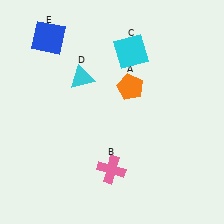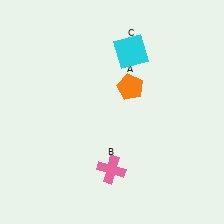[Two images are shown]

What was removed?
The blue square (E), the cyan triangle (D) were removed in Image 2.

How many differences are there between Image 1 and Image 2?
There are 2 differences between the two images.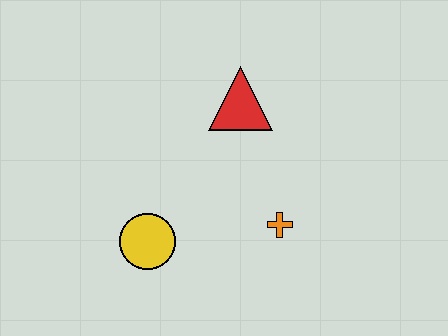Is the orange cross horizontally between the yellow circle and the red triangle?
No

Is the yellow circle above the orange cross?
No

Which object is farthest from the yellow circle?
The red triangle is farthest from the yellow circle.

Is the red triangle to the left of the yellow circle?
No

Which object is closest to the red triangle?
The orange cross is closest to the red triangle.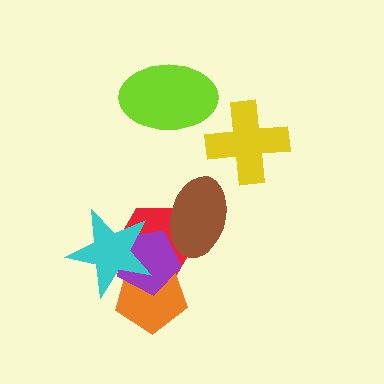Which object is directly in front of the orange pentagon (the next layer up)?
The purple pentagon is directly in front of the orange pentagon.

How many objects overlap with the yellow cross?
0 objects overlap with the yellow cross.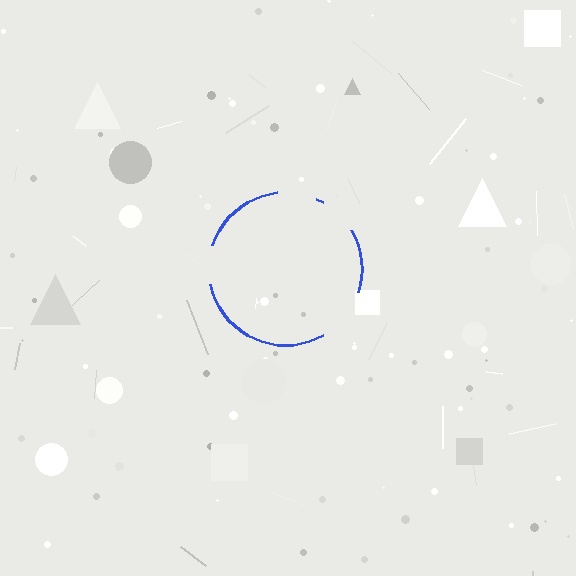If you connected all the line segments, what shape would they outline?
They would outline a circle.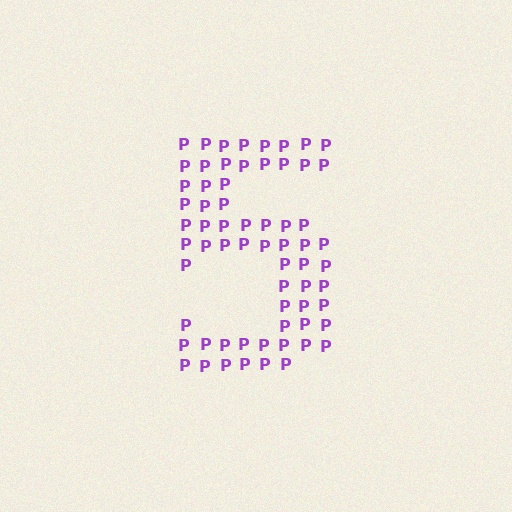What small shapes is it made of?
It is made of small letter P's.